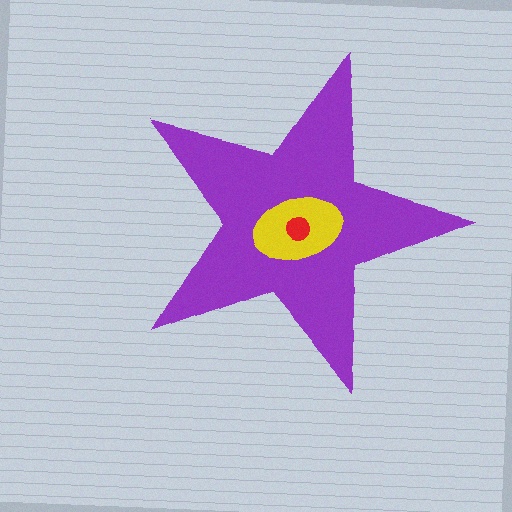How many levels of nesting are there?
3.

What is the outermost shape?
The purple star.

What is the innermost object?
The red circle.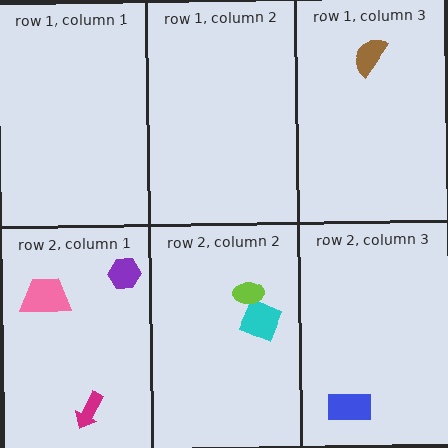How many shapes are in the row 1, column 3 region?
1.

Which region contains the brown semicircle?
The row 1, column 3 region.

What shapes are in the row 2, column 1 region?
The purple hexagon, the magenta arrow, the pink trapezoid.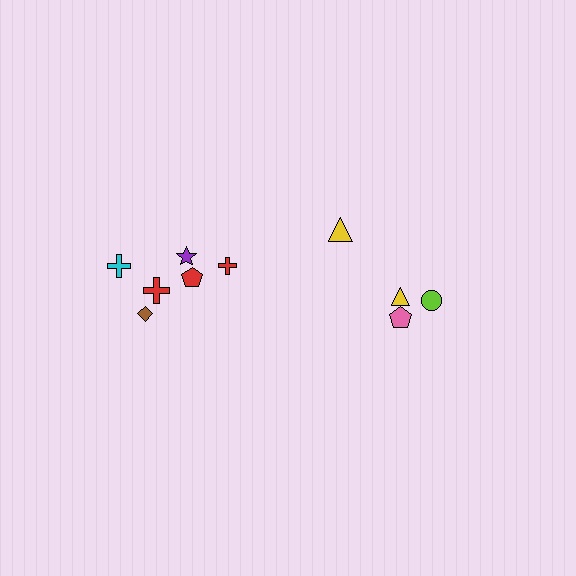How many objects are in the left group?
There are 6 objects.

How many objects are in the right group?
There are 4 objects.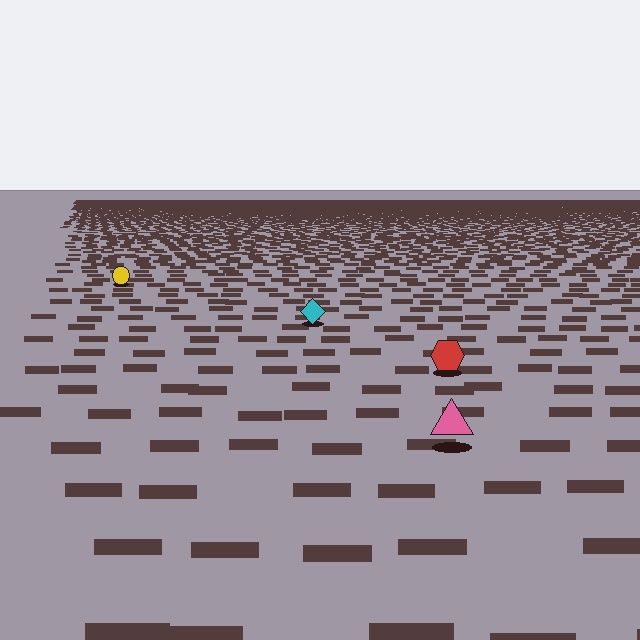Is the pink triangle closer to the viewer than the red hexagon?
Yes. The pink triangle is closer — you can tell from the texture gradient: the ground texture is coarser near it.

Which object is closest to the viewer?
The pink triangle is closest. The texture marks near it are larger and more spread out.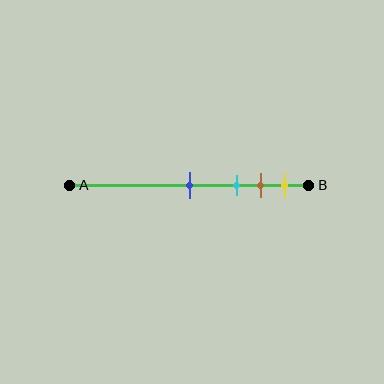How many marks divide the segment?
There are 4 marks dividing the segment.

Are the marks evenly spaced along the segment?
No, the marks are not evenly spaced.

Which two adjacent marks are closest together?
The brown and yellow marks are the closest adjacent pair.